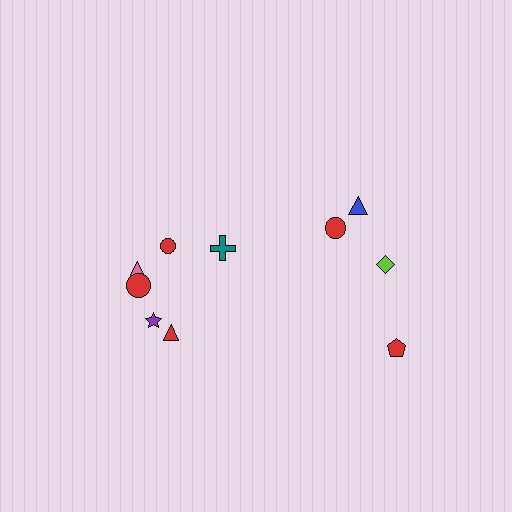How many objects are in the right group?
There are 4 objects.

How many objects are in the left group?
There are 6 objects.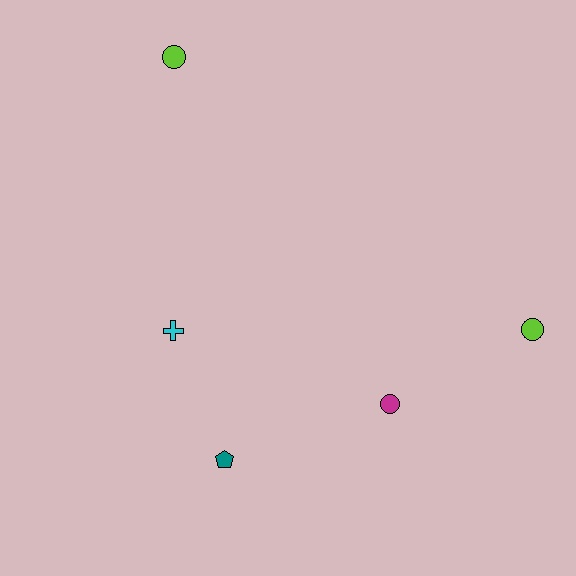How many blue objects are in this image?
There are no blue objects.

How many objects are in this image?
There are 5 objects.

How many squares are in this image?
There are no squares.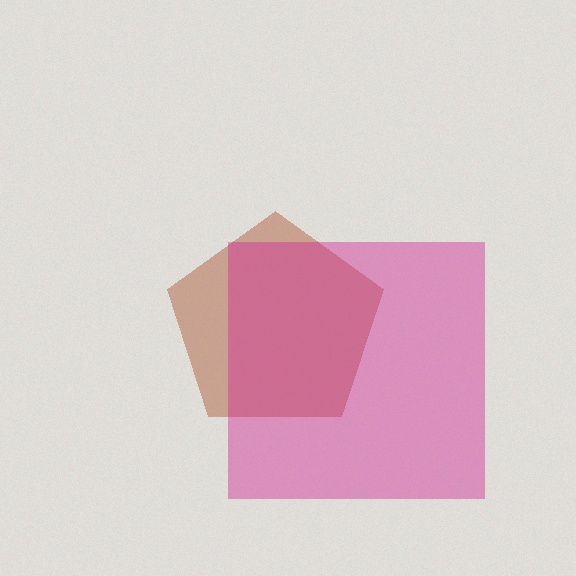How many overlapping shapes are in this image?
There are 2 overlapping shapes in the image.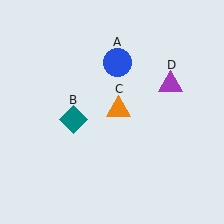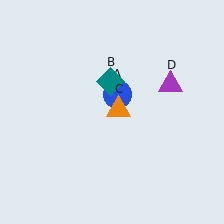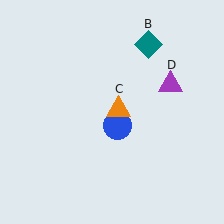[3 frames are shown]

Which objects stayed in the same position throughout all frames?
Orange triangle (object C) and purple triangle (object D) remained stationary.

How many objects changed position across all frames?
2 objects changed position: blue circle (object A), teal diamond (object B).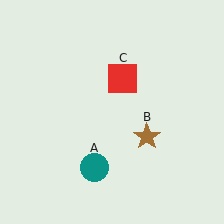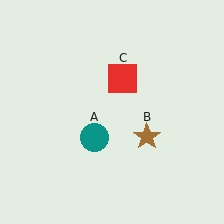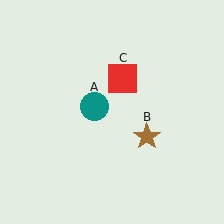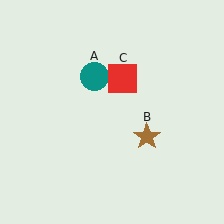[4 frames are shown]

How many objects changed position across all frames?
1 object changed position: teal circle (object A).